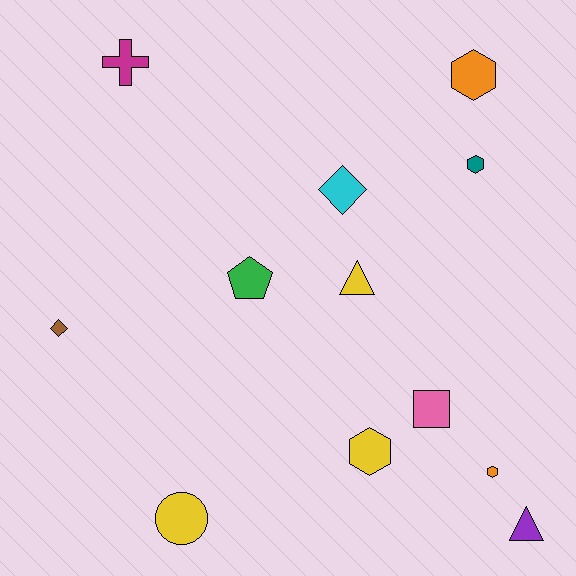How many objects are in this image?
There are 12 objects.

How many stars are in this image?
There are no stars.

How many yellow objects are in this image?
There are 3 yellow objects.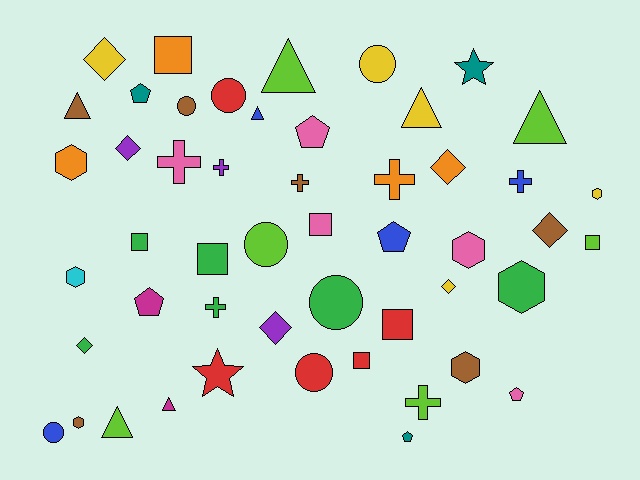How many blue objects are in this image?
There are 4 blue objects.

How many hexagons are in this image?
There are 7 hexagons.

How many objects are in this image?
There are 50 objects.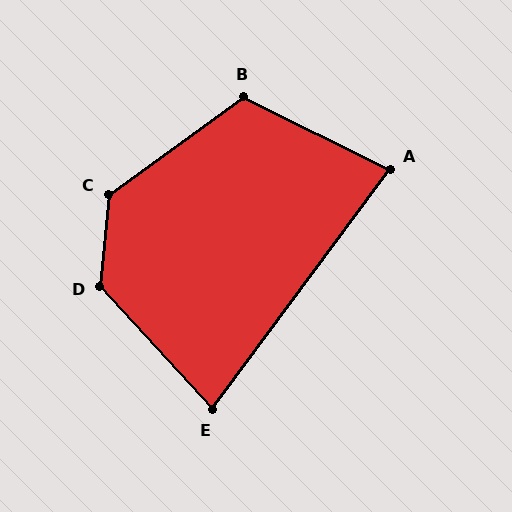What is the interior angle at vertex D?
Approximately 132 degrees (obtuse).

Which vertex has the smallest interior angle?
E, at approximately 79 degrees.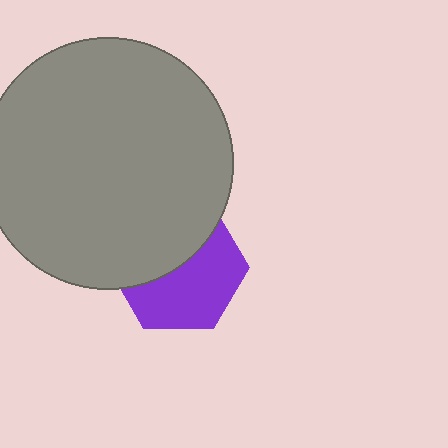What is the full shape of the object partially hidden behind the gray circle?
The partially hidden object is a purple hexagon.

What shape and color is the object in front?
The object in front is a gray circle.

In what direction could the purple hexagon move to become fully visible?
The purple hexagon could move down. That would shift it out from behind the gray circle entirely.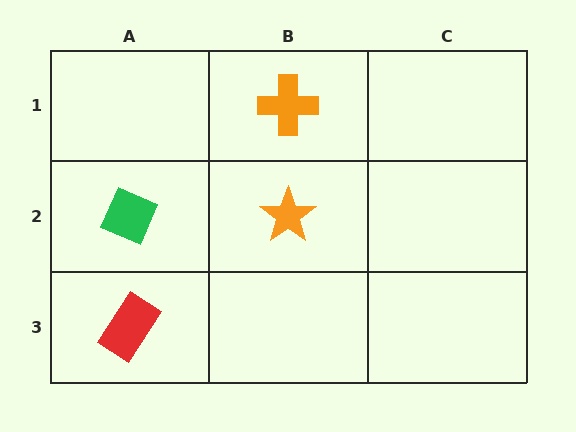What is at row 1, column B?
An orange cross.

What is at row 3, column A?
A red rectangle.